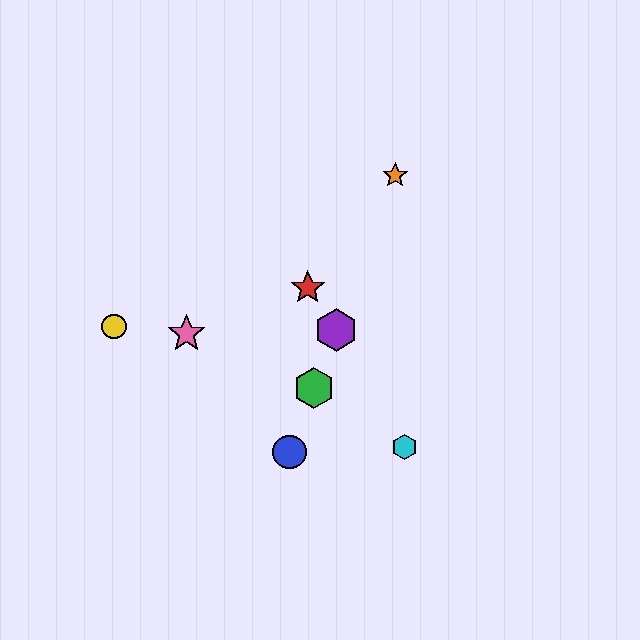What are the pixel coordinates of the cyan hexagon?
The cyan hexagon is at (405, 447).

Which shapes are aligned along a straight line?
The blue circle, the green hexagon, the purple hexagon, the orange star are aligned along a straight line.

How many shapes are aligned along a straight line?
4 shapes (the blue circle, the green hexagon, the purple hexagon, the orange star) are aligned along a straight line.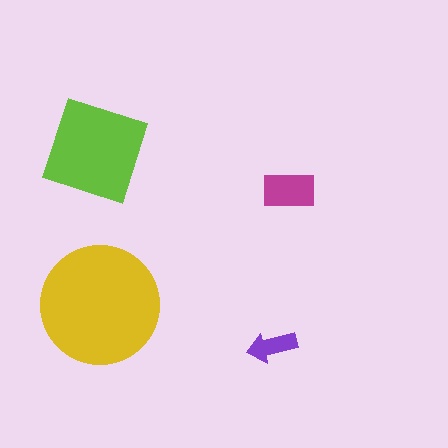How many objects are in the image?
There are 4 objects in the image.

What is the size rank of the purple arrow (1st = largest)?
4th.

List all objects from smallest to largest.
The purple arrow, the magenta rectangle, the lime diamond, the yellow circle.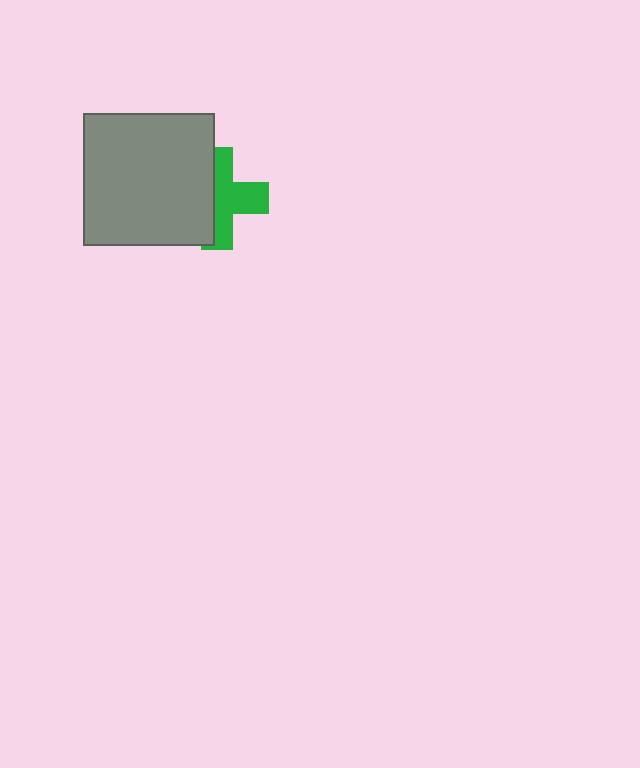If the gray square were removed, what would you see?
You would see the complete green cross.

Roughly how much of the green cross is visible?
About half of it is visible (roughly 55%).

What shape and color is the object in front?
The object in front is a gray square.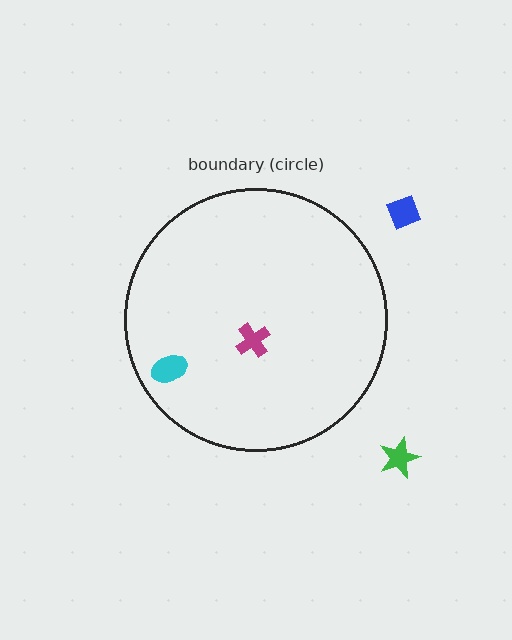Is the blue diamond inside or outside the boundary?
Outside.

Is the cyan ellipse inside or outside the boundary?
Inside.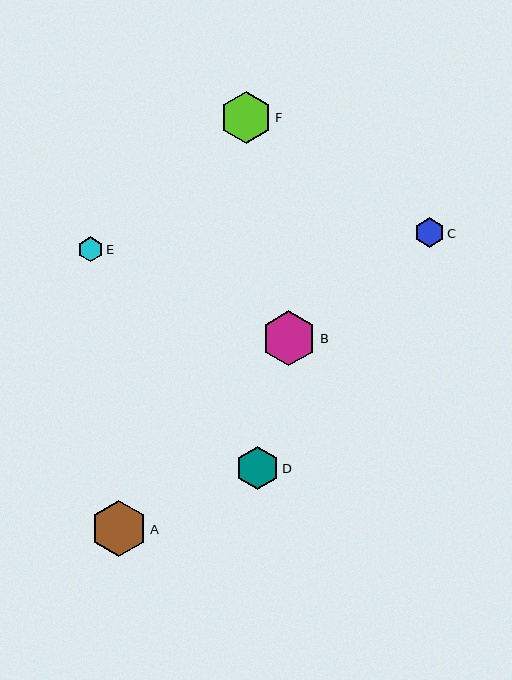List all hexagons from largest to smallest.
From largest to smallest: A, B, F, D, C, E.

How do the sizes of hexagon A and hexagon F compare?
Hexagon A and hexagon F are approximately the same size.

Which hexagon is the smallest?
Hexagon E is the smallest with a size of approximately 25 pixels.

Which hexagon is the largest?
Hexagon A is the largest with a size of approximately 57 pixels.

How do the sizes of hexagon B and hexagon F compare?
Hexagon B and hexagon F are approximately the same size.